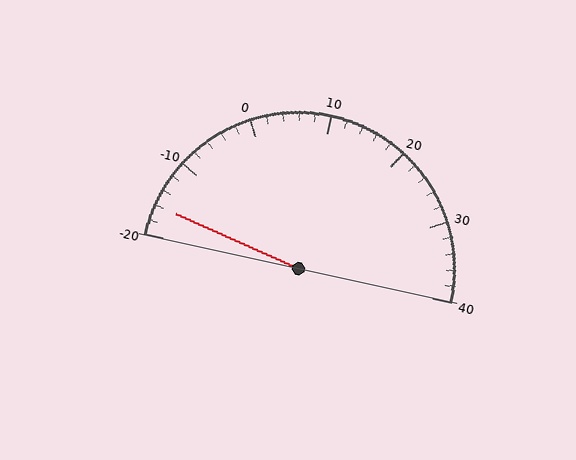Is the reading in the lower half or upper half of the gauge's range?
The reading is in the lower half of the range (-20 to 40).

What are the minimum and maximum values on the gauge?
The gauge ranges from -20 to 40.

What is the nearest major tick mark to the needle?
The nearest major tick mark is -20.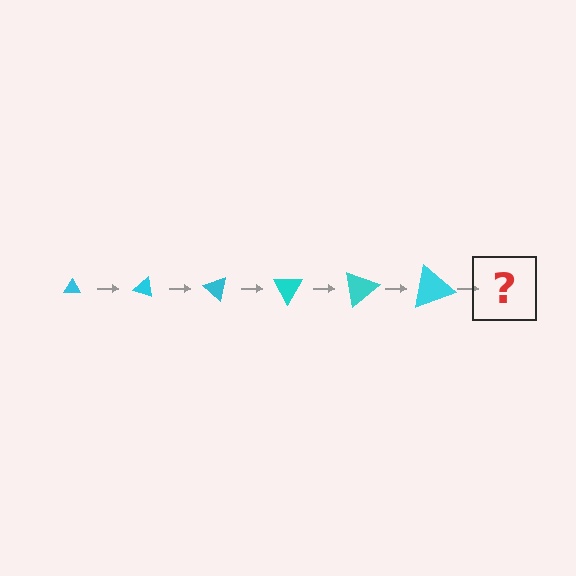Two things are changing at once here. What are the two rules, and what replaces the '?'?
The two rules are that the triangle grows larger each step and it rotates 20 degrees each step. The '?' should be a triangle, larger than the previous one and rotated 120 degrees from the start.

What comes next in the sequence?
The next element should be a triangle, larger than the previous one and rotated 120 degrees from the start.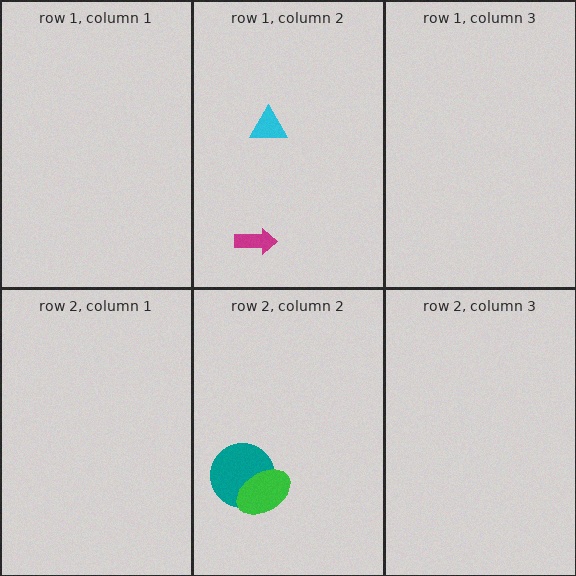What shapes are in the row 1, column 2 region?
The magenta arrow, the cyan triangle.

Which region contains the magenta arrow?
The row 1, column 2 region.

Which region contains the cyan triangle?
The row 1, column 2 region.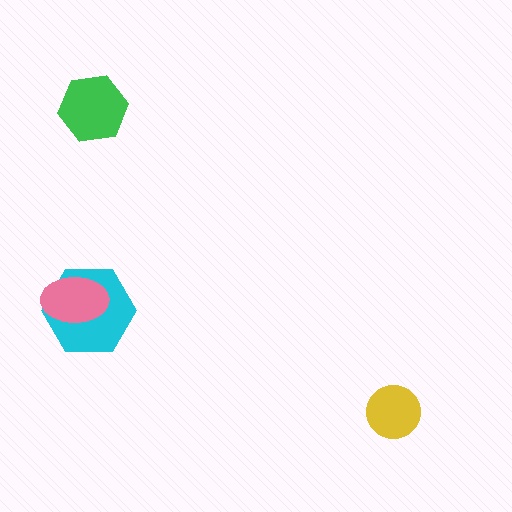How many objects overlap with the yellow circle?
0 objects overlap with the yellow circle.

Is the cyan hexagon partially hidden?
Yes, it is partially covered by another shape.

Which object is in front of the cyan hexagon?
The pink ellipse is in front of the cyan hexagon.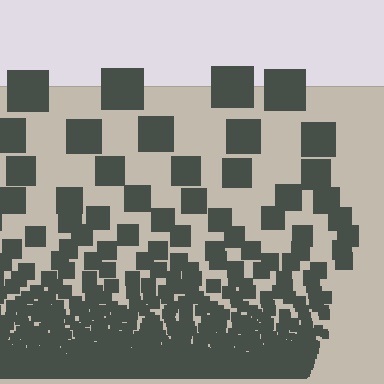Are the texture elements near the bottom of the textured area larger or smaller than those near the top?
Smaller. The gradient is inverted — elements near the bottom are smaller and denser.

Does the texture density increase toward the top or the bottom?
Density increases toward the bottom.